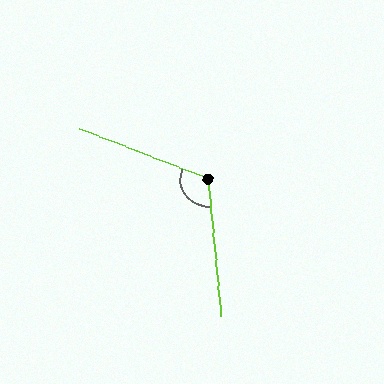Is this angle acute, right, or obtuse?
It is obtuse.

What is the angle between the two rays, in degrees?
Approximately 117 degrees.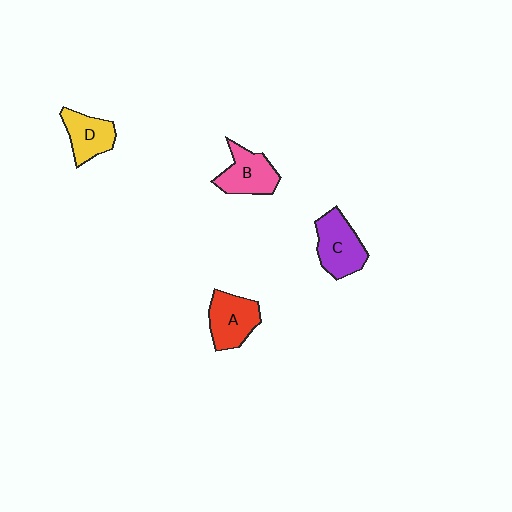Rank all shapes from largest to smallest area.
From largest to smallest: C (purple), A (red), B (pink), D (yellow).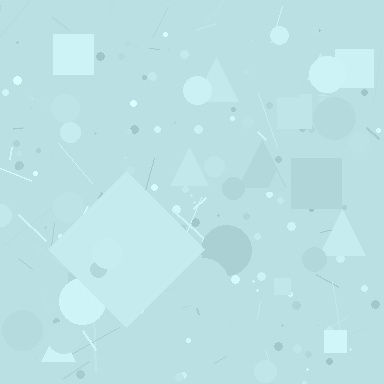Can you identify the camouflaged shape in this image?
The camouflaged shape is a diamond.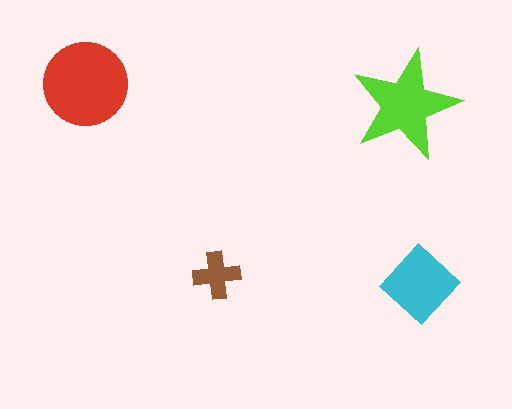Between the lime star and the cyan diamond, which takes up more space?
The lime star.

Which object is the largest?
The red circle.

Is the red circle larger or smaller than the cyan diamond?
Larger.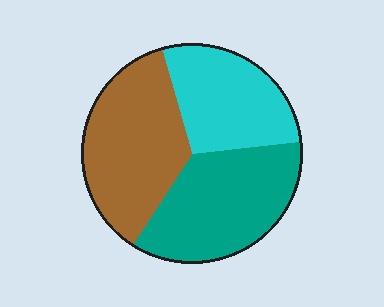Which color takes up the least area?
Cyan, at roughly 30%.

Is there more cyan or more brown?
Brown.